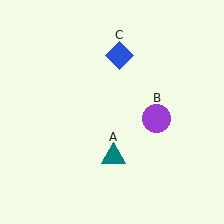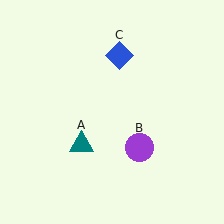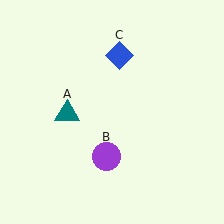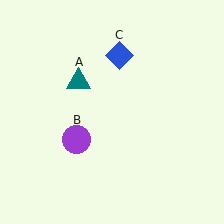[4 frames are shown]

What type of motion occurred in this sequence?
The teal triangle (object A), purple circle (object B) rotated clockwise around the center of the scene.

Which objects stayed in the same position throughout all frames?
Blue diamond (object C) remained stationary.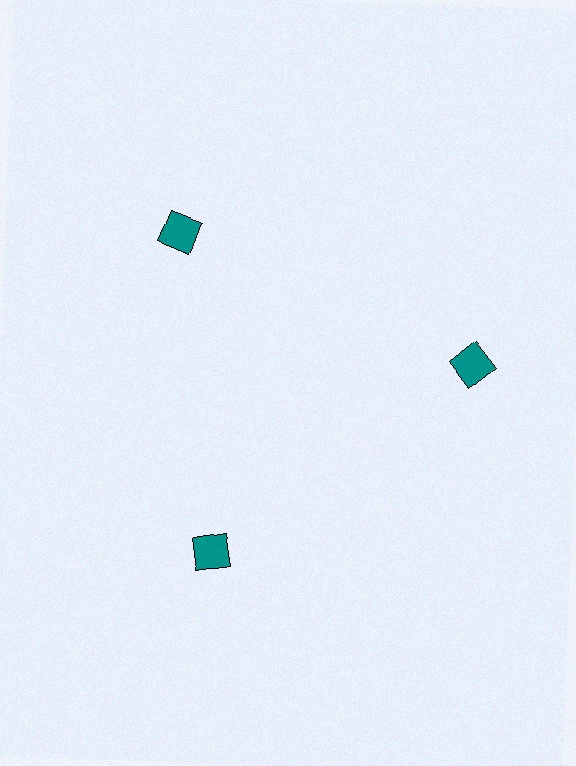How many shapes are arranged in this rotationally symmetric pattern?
There are 3 shapes, arranged in 3 groups of 1.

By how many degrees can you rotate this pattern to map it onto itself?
The pattern maps onto itself every 120 degrees of rotation.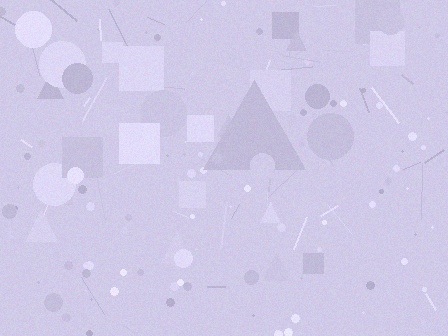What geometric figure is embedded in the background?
A triangle is embedded in the background.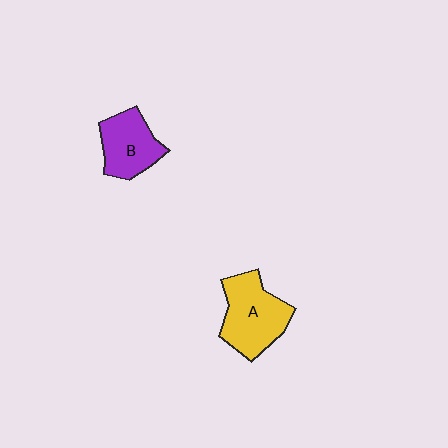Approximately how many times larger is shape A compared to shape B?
Approximately 1.3 times.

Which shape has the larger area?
Shape A (yellow).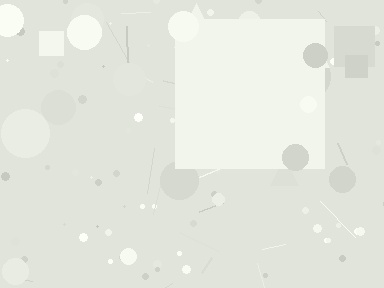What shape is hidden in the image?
A square is hidden in the image.